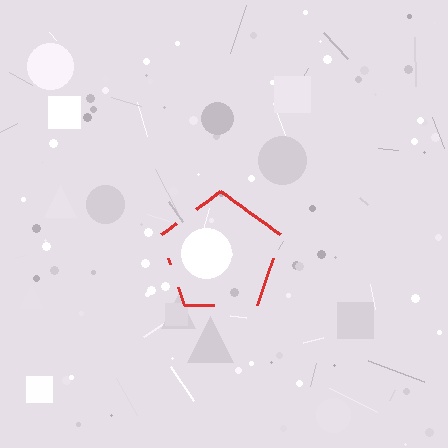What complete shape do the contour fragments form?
The contour fragments form a pentagon.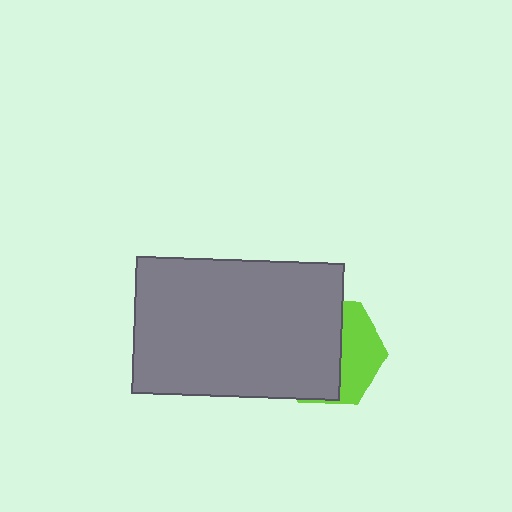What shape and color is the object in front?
The object in front is a gray rectangle.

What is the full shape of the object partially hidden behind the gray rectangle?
The partially hidden object is a lime hexagon.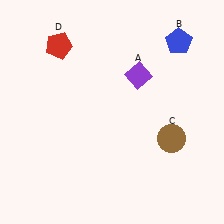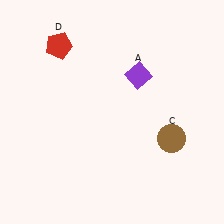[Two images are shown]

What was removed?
The blue pentagon (B) was removed in Image 2.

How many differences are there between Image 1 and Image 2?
There is 1 difference between the two images.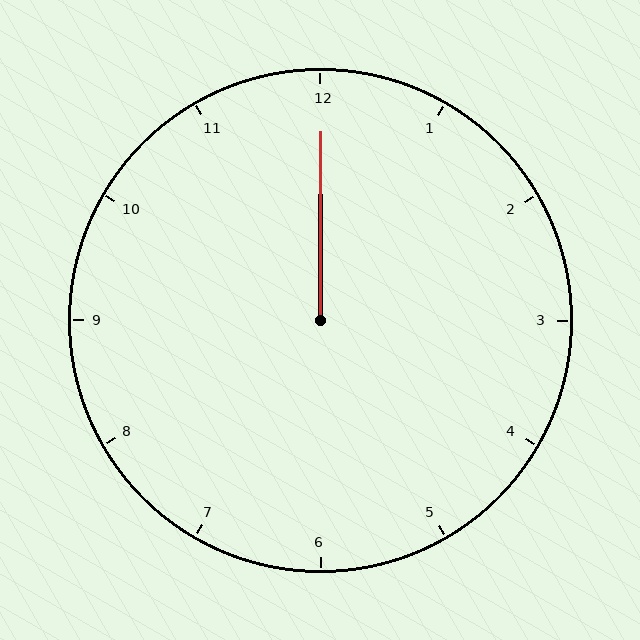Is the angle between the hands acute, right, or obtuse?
It is acute.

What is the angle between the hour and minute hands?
Approximately 0 degrees.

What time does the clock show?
12:00.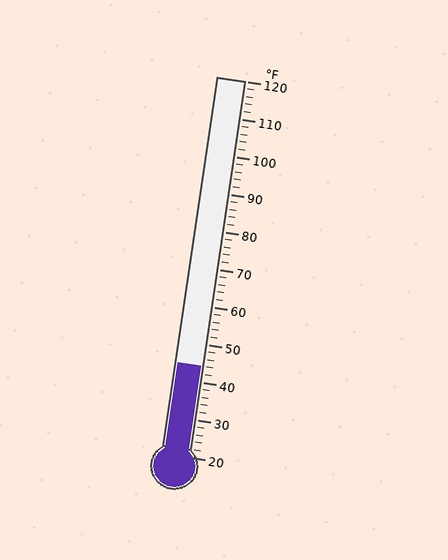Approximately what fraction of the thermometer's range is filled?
The thermometer is filled to approximately 25% of its range.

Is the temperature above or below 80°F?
The temperature is below 80°F.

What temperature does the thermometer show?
The thermometer shows approximately 44°F.